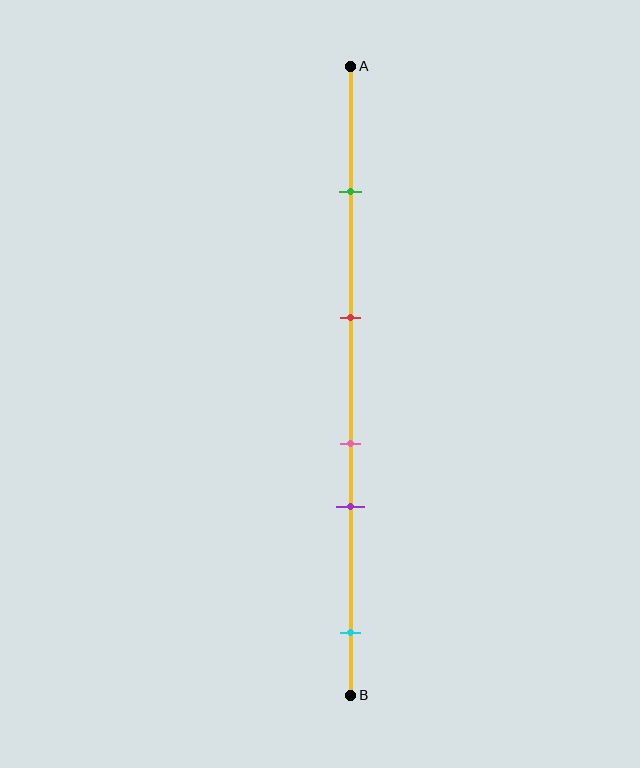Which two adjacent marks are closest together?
The pink and purple marks are the closest adjacent pair.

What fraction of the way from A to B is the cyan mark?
The cyan mark is approximately 90% (0.9) of the way from A to B.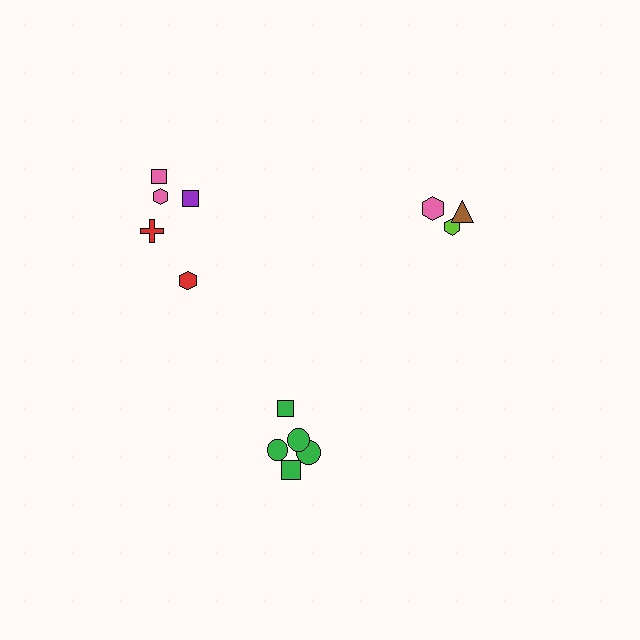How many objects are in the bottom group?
There are 5 objects.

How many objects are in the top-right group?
There are 3 objects.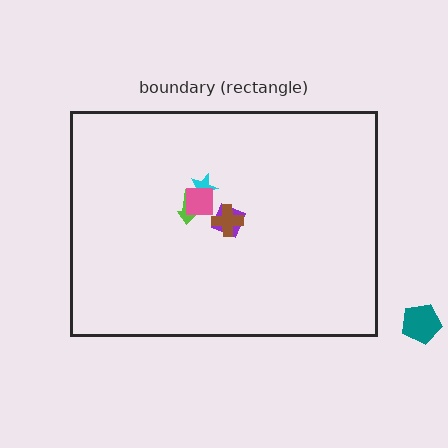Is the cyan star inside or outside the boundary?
Inside.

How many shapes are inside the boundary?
5 inside, 1 outside.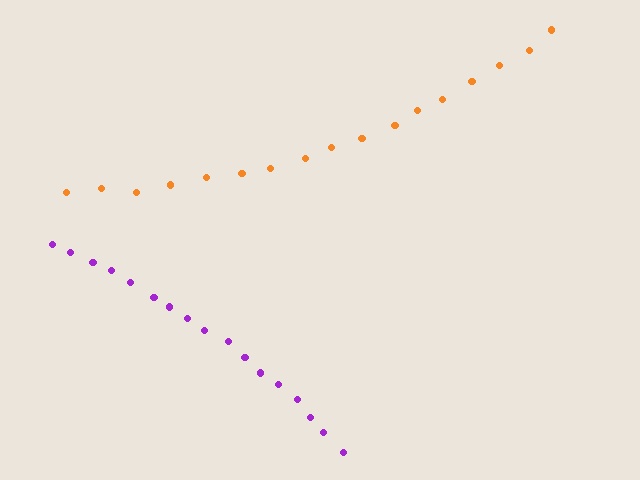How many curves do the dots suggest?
There are 2 distinct paths.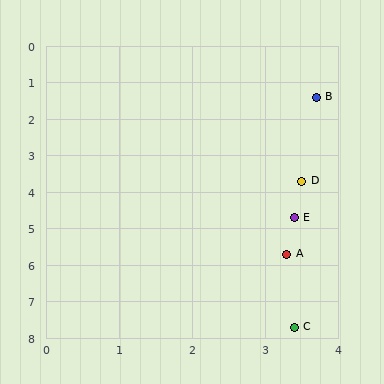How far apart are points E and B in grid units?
Points E and B are about 3.3 grid units apart.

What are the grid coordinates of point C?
Point C is at approximately (3.4, 7.7).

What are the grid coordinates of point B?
Point B is at approximately (3.7, 1.4).